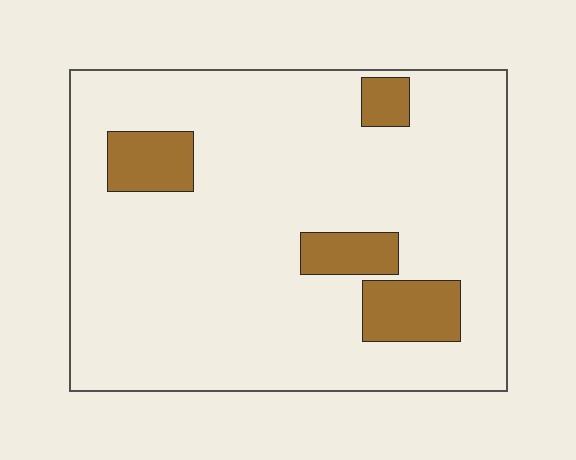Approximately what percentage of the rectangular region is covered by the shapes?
Approximately 15%.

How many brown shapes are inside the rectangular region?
4.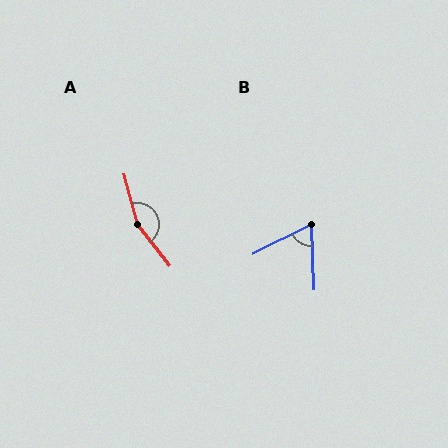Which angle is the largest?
A, at approximately 157 degrees.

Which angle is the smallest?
B, at approximately 65 degrees.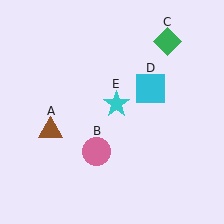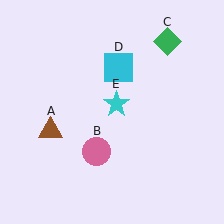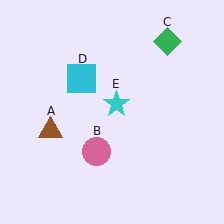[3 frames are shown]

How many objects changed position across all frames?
1 object changed position: cyan square (object D).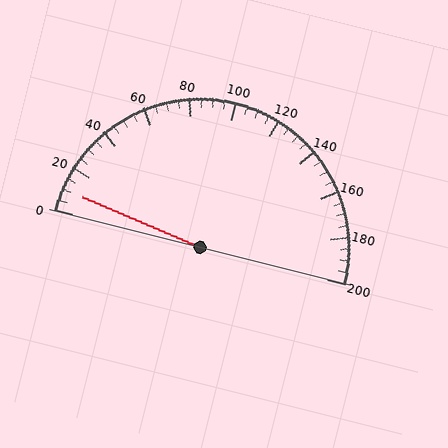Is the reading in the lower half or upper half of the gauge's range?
The reading is in the lower half of the range (0 to 200).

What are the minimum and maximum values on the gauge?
The gauge ranges from 0 to 200.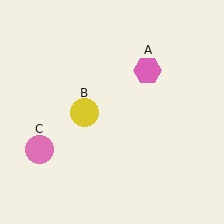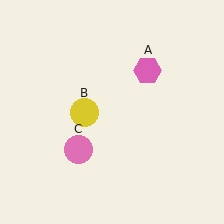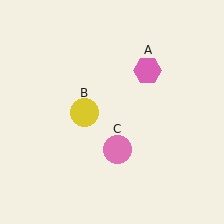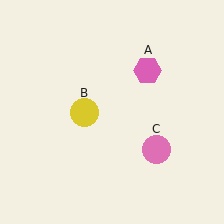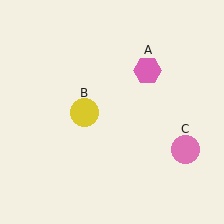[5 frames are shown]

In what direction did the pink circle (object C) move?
The pink circle (object C) moved right.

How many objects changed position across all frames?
1 object changed position: pink circle (object C).